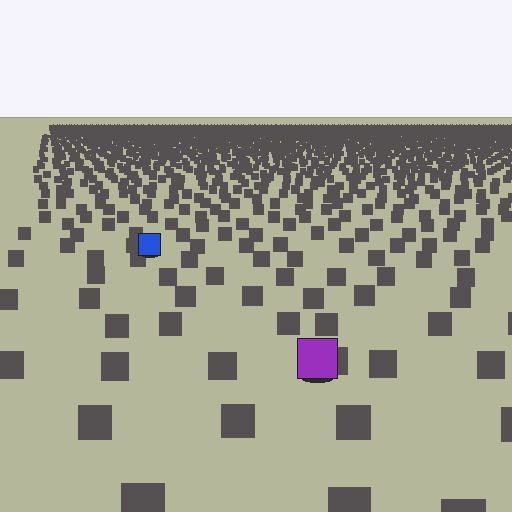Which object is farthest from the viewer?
The blue square is farthest from the viewer. It appears smaller and the ground texture around it is denser.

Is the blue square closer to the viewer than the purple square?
No. The purple square is closer — you can tell from the texture gradient: the ground texture is coarser near it.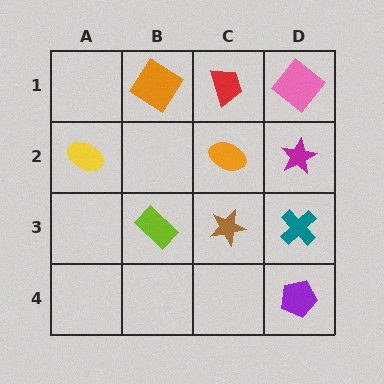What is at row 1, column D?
A pink diamond.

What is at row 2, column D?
A magenta star.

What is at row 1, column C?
A red trapezoid.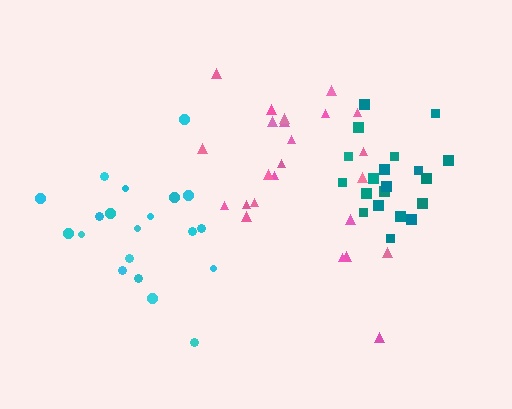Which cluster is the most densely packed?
Teal.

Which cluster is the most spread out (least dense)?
Pink.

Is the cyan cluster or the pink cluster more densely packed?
Cyan.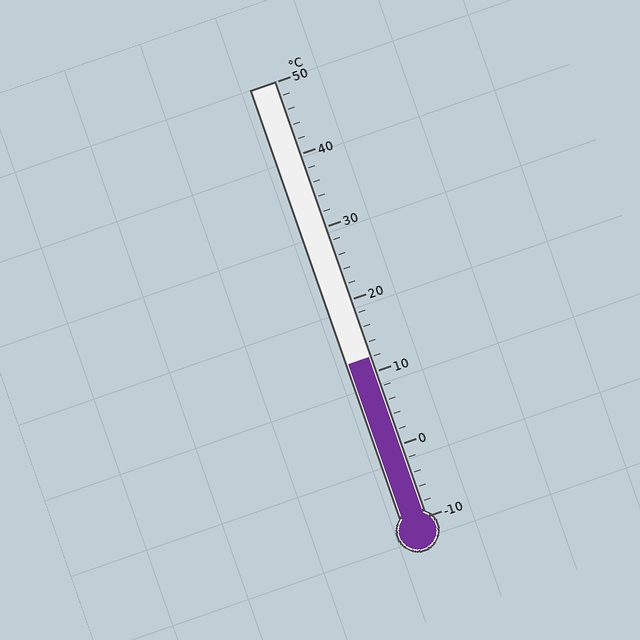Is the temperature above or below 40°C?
The temperature is below 40°C.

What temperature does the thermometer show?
The thermometer shows approximately 12°C.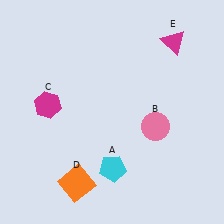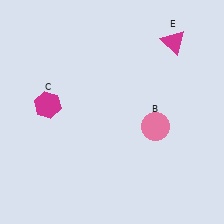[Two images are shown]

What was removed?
The cyan pentagon (A), the orange square (D) were removed in Image 2.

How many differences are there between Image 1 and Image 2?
There are 2 differences between the two images.